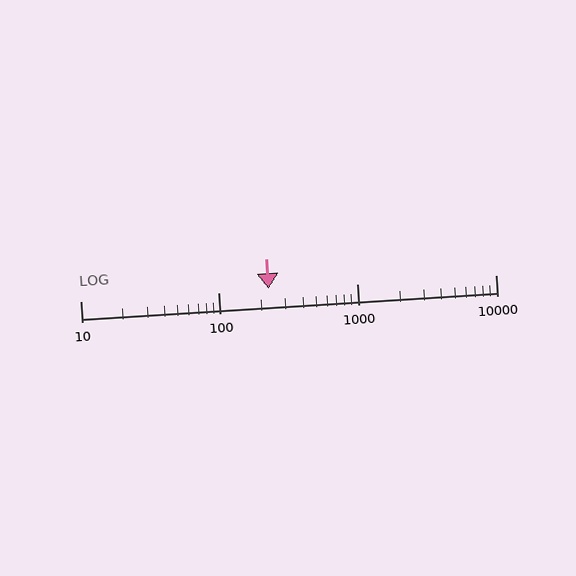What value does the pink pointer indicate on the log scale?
The pointer indicates approximately 230.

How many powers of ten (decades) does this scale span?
The scale spans 3 decades, from 10 to 10000.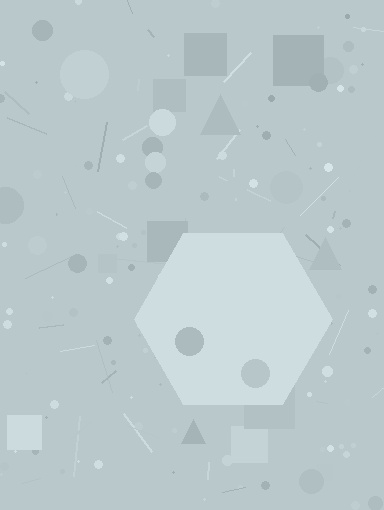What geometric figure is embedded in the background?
A hexagon is embedded in the background.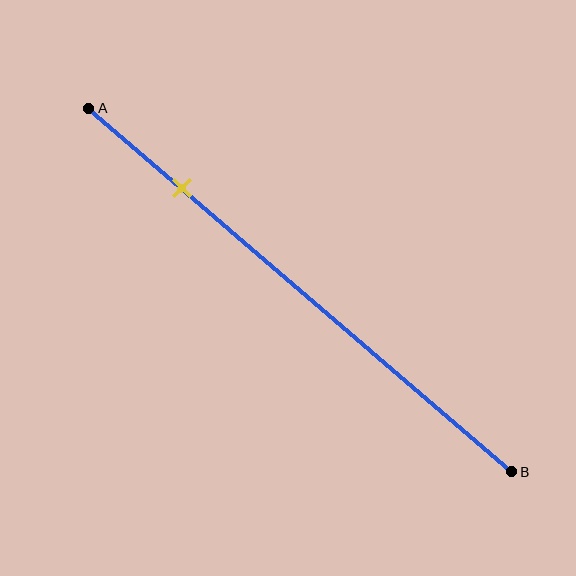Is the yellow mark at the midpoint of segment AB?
No, the mark is at about 20% from A, not at the 50% midpoint.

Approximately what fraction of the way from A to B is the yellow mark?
The yellow mark is approximately 20% of the way from A to B.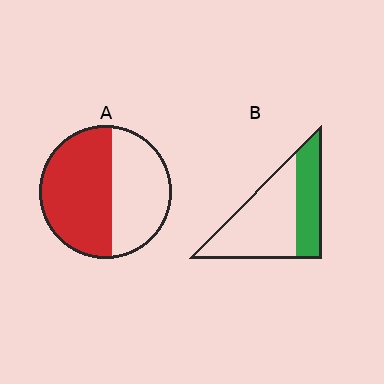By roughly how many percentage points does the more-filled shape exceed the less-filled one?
By roughly 20 percentage points (A over B).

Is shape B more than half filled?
No.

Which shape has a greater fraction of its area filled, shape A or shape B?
Shape A.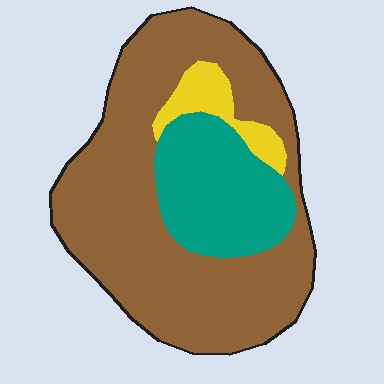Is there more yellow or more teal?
Teal.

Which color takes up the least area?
Yellow, at roughly 5%.